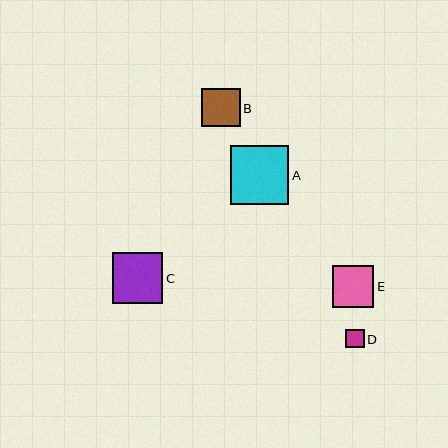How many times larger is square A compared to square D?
Square A is approximately 3.2 times the size of square D.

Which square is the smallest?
Square D is the smallest with a size of approximately 18 pixels.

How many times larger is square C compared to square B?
Square C is approximately 1.3 times the size of square B.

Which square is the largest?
Square A is the largest with a size of approximately 59 pixels.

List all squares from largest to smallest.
From largest to smallest: A, C, E, B, D.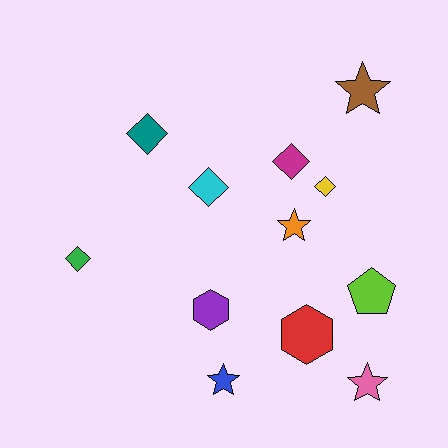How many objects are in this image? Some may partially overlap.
There are 12 objects.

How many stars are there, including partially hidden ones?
There are 4 stars.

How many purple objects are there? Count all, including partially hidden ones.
There is 1 purple object.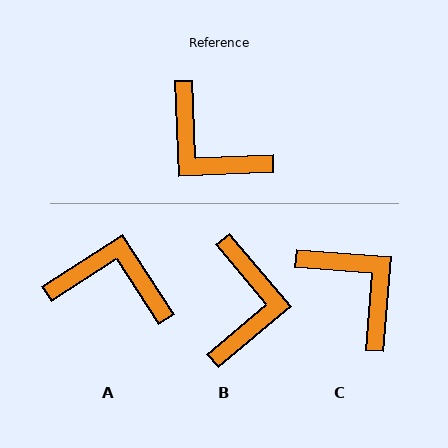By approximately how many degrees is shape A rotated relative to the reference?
Approximately 150 degrees clockwise.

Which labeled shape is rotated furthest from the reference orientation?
C, about 173 degrees away.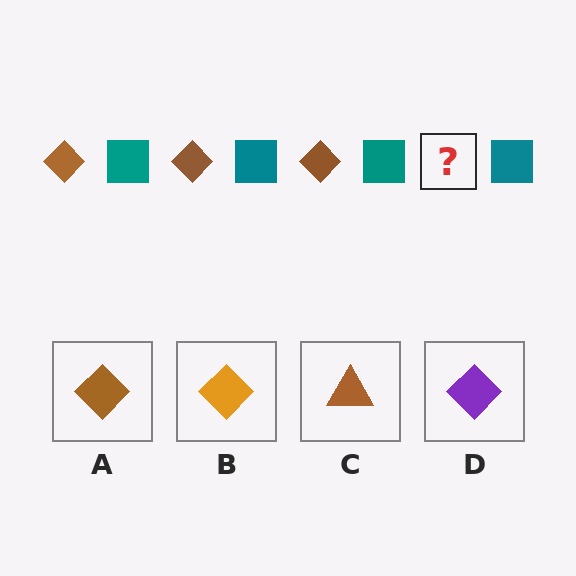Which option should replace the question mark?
Option A.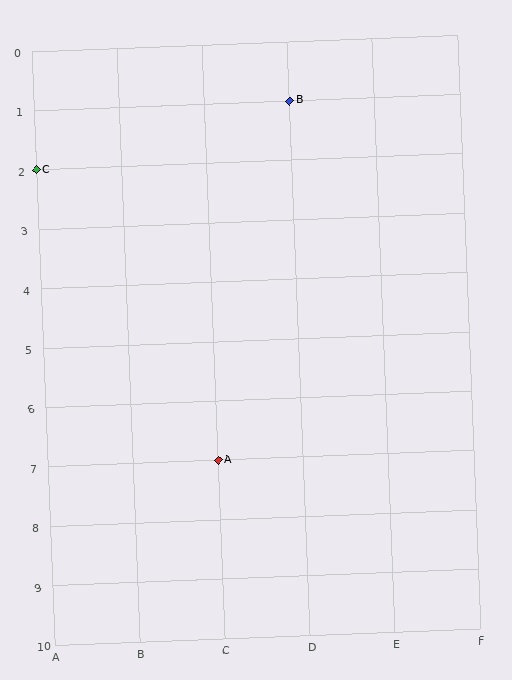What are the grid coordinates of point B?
Point B is at grid coordinates (D, 1).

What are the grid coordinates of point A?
Point A is at grid coordinates (C, 7).